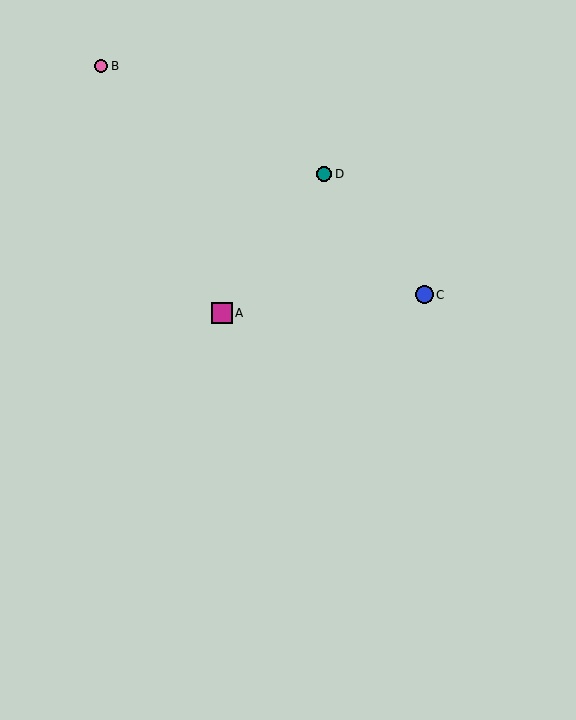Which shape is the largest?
The magenta square (labeled A) is the largest.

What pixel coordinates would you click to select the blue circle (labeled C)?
Click at (424, 295) to select the blue circle C.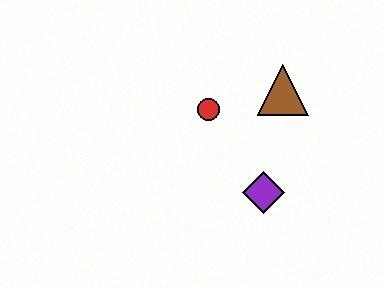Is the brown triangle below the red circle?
No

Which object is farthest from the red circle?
The purple diamond is farthest from the red circle.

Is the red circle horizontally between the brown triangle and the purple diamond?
No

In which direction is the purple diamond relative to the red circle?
The purple diamond is below the red circle.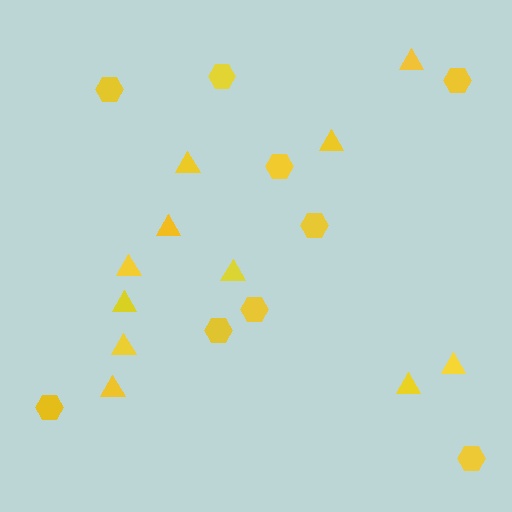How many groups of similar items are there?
There are 2 groups: one group of triangles (11) and one group of hexagons (9).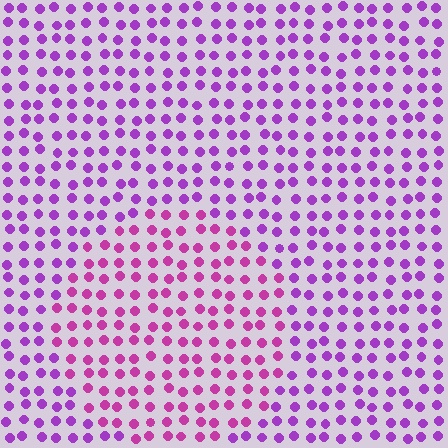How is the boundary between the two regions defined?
The boundary is defined purely by a slight shift in hue (about 29 degrees). Spacing, size, and orientation are identical on both sides.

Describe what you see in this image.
The image is filled with small purple elements in a uniform arrangement. A circle-shaped region is visible where the elements are tinted to a slightly different hue, forming a subtle color boundary.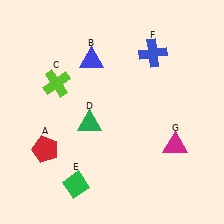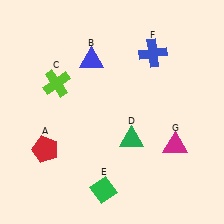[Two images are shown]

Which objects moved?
The objects that moved are: the green triangle (D), the green diamond (E).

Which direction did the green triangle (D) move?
The green triangle (D) moved right.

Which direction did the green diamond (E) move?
The green diamond (E) moved right.